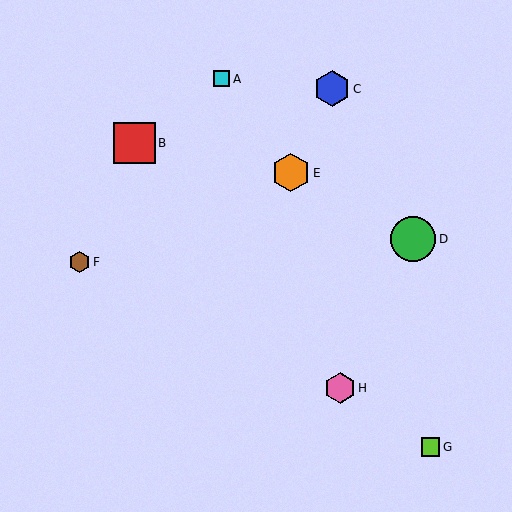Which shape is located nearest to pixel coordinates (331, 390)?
The pink hexagon (labeled H) at (340, 388) is nearest to that location.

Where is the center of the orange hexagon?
The center of the orange hexagon is at (291, 173).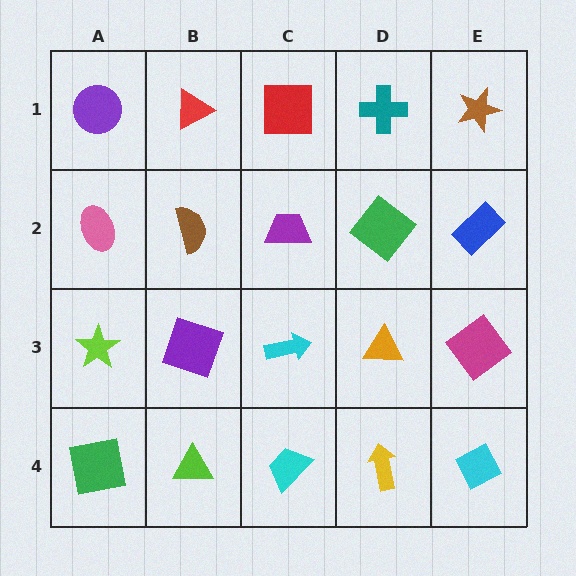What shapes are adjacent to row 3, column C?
A purple trapezoid (row 2, column C), a cyan trapezoid (row 4, column C), a purple square (row 3, column B), an orange triangle (row 3, column D).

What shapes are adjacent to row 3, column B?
A brown semicircle (row 2, column B), a lime triangle (row 4, column B), a lime star (row 3, column A), a cyan arrow (row 3, column C).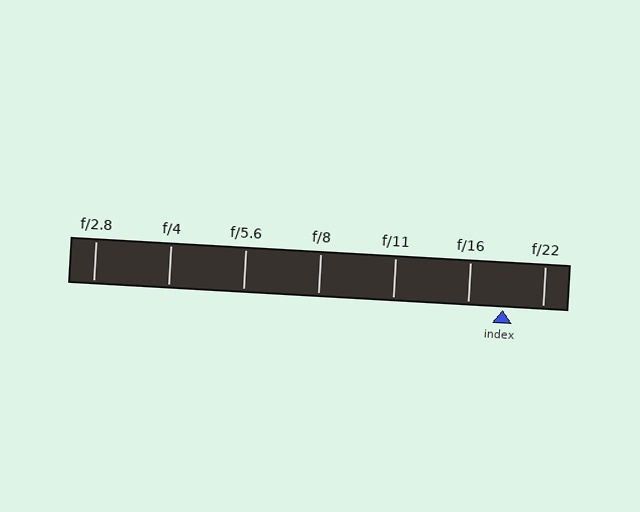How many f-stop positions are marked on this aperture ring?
There are 7 f-stop positions marked.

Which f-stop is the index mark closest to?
The index mark is closest to f/16.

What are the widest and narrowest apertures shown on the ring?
The widest aperture shown is f/2.8 and the narrowest is f/22.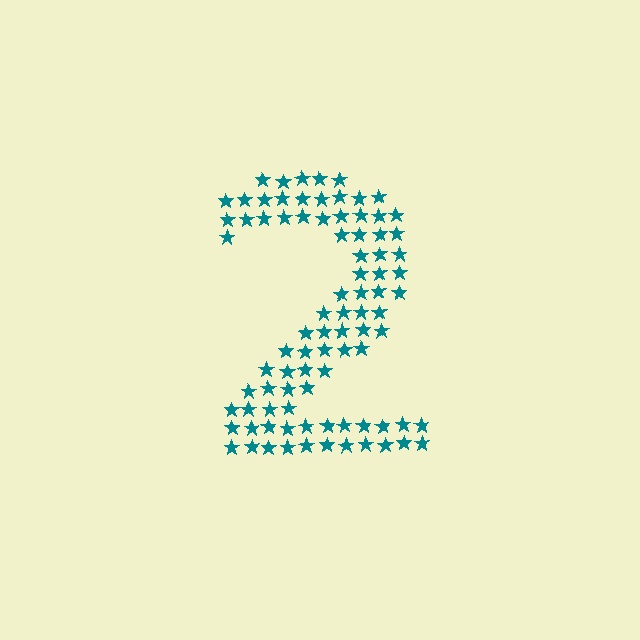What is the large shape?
The large shape is the digit 2.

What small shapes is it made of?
It is made of small stars.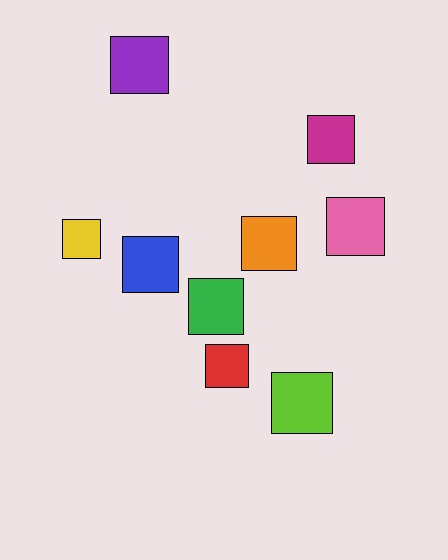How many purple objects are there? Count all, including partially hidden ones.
There is 1 purple object.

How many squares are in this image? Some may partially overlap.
There are 9 squares.